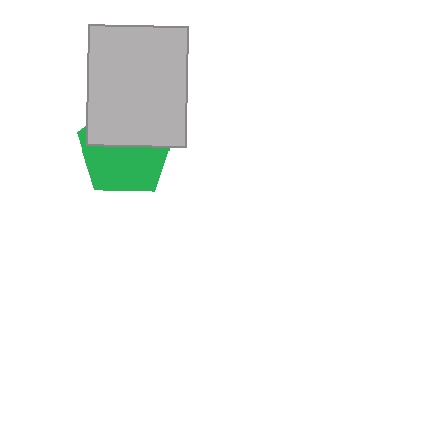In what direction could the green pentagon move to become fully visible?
The green pentagon could move down. That would shift it out from behind the light gray rectangle entirely.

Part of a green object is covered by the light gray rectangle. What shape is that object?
It is a pentagon.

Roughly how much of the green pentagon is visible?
About half of it is visible (roughly 54%).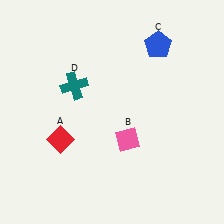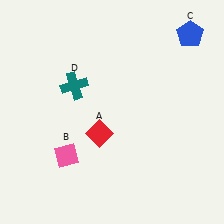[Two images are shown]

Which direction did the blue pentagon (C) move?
The blue pentagon (C) moved right.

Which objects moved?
The objects that moved are: the red diamond (A), the pink diamond (B), the blue pentagon (C).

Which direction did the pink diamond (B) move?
The pink diamond (B) moved left.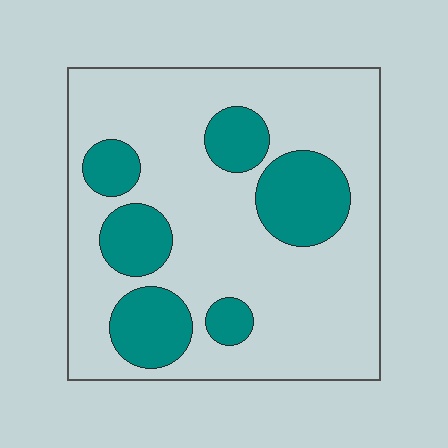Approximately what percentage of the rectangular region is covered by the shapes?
Approximately 25%.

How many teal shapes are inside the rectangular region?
6.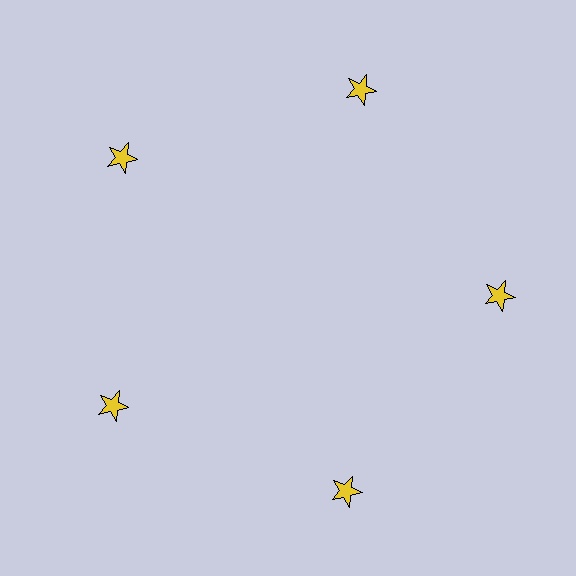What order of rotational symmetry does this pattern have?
This pattern has 5-fold rotational symmetry.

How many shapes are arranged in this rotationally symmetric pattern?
There are 5 shapes, arranged in 5 groups of 1.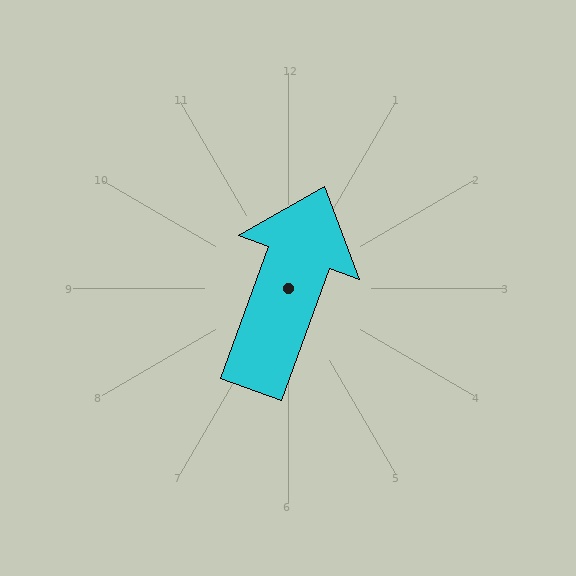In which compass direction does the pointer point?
North.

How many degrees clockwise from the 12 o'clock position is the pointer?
Approximately 20 degrees.